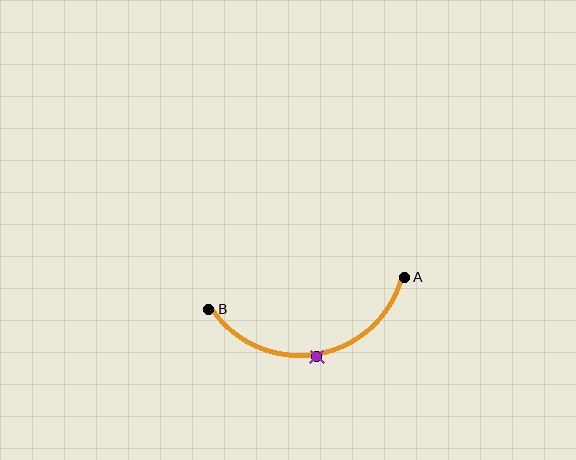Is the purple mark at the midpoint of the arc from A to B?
Yes. The purple mark lies on the arc at equal arc-length from both A and B — it is the arc midpoint.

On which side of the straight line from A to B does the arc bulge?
The arc bulges below the straight line connecting A and B.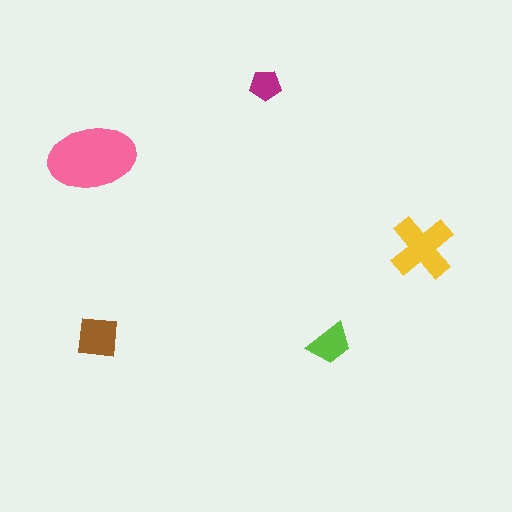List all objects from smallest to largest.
The magenta pentagon, the lime trapezoid, the brown square, the yellow cross, the pink ellipse.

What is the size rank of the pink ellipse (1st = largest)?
1st.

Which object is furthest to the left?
The pink ellipse is leftmost.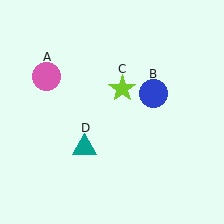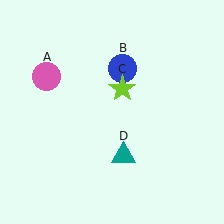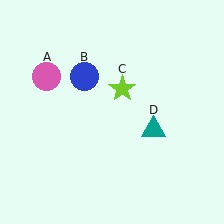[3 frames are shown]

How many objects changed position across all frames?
2 objects changed position: blue circle (object B), teal triangle (object D).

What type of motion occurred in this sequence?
The blue circle (object B), teal triangle (object D) rotated counterclockwise around the center of the scene.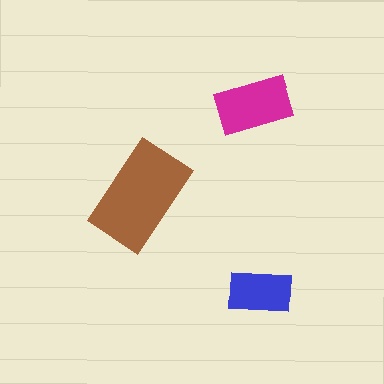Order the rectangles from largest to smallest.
the brown one, the magenta one, the blue one.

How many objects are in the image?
There are 3 objects in the image.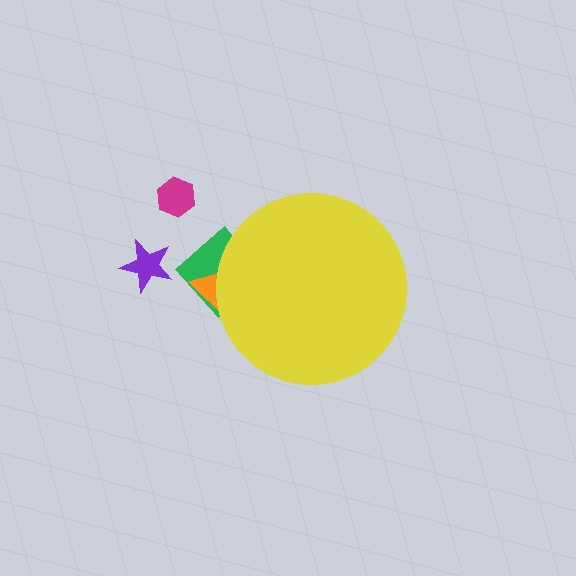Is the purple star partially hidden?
No, the purple star is fully visible.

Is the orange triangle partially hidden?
Yes, the orange triangle is partially hidden behind the yellow circle.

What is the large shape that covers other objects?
A yellow circle.